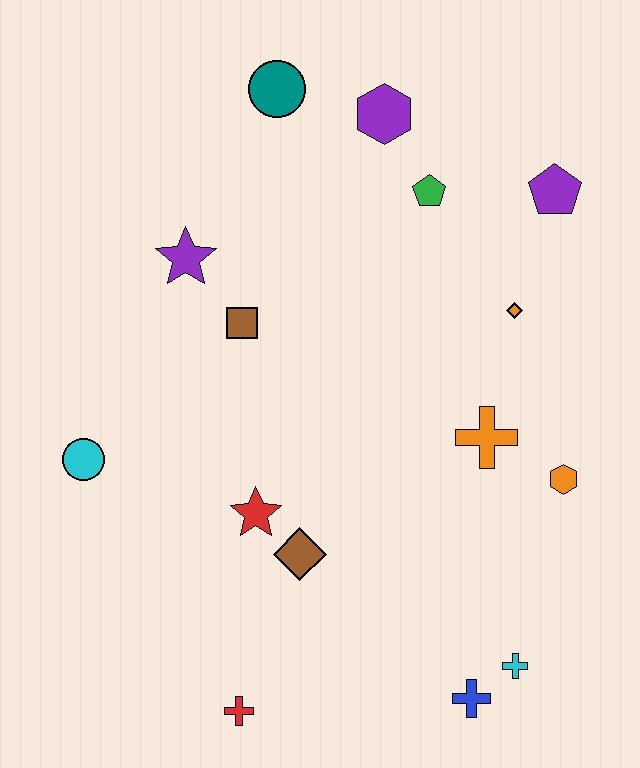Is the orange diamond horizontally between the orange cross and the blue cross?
No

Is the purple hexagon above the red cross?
Yes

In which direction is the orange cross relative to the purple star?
The orange cross is to the right of the purple star.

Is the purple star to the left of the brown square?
Yes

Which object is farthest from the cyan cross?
The teal circle is farthest from the cyan cross.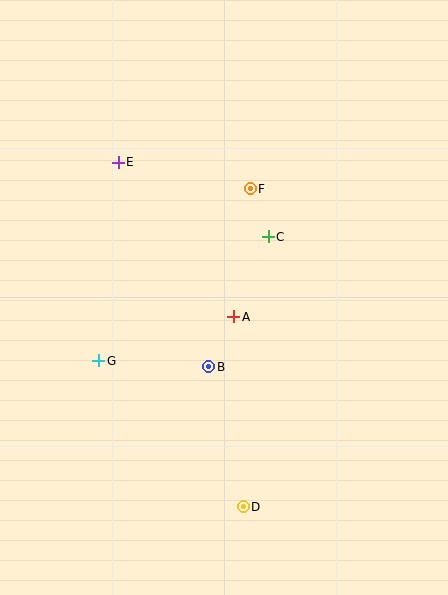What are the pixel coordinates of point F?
Point F is at (250, 189).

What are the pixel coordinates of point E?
Point E is at (118, 162).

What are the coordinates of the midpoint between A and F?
The midpoint between A and F is at (242, 253).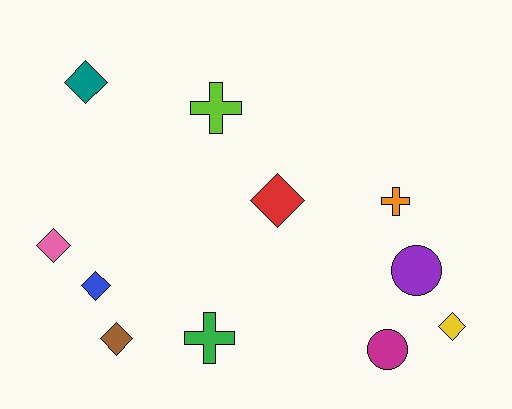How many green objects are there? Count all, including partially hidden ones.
There is 1 green object.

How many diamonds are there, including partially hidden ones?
There are 6 diamonds.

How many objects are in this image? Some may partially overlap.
There are 11 objects.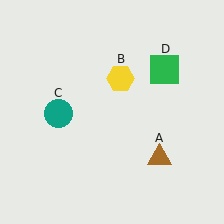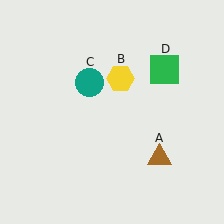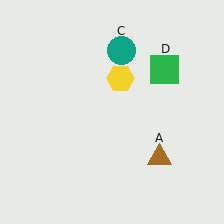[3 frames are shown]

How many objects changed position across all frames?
1 object changed position: teal circle (object C).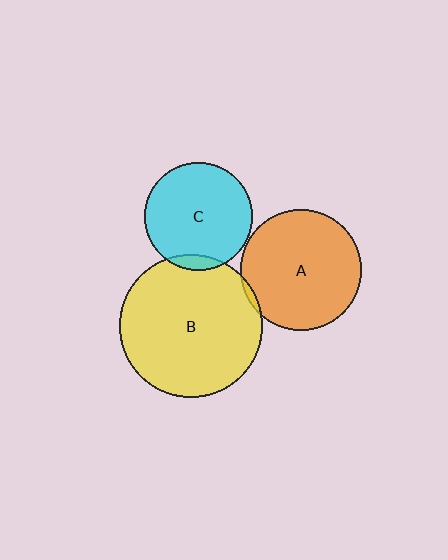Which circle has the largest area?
Circle B (yellow).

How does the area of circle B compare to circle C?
Approximately 1.8 times.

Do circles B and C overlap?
Yes.